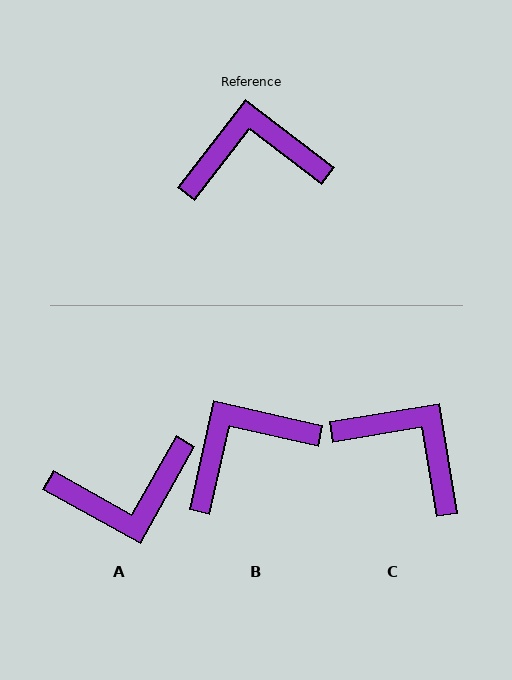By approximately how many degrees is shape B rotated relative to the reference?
Approximately 25 degrees counter-clockwise.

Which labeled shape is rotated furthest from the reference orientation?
A, about 172 degrees away.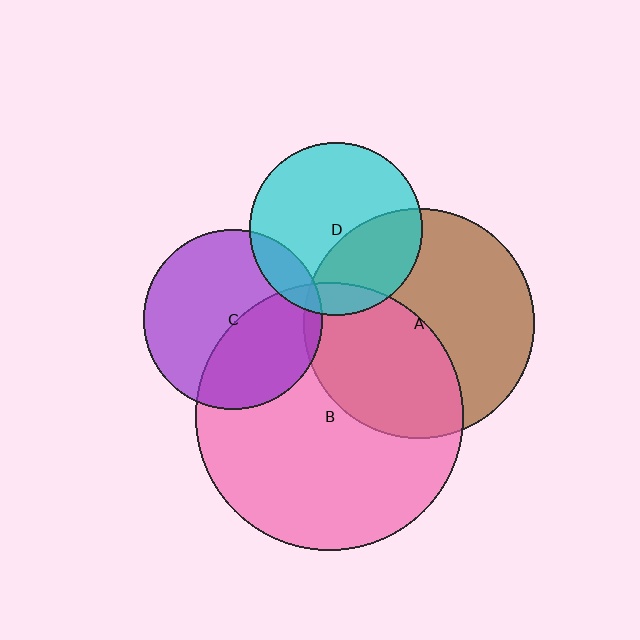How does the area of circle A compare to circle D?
Approximately 1.8 times.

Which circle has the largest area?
Circle B (pink).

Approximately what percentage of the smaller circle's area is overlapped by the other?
Approximately 45%.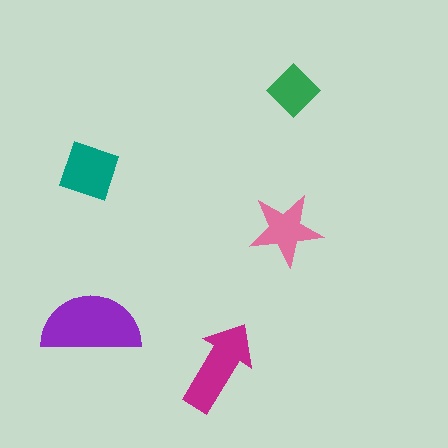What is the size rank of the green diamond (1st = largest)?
5th.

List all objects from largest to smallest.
The purple semicircle, the magenta arrow, the teal square, the pink star, the green diamond.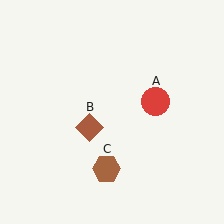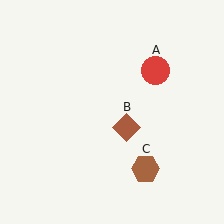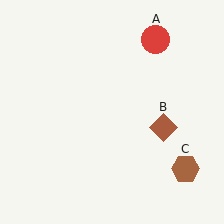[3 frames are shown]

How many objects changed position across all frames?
3 objects changed position: red circle (object A), brown diamond (object B), brown hexagon (object C).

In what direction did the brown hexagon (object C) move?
The brown hexagon (object C) moved right.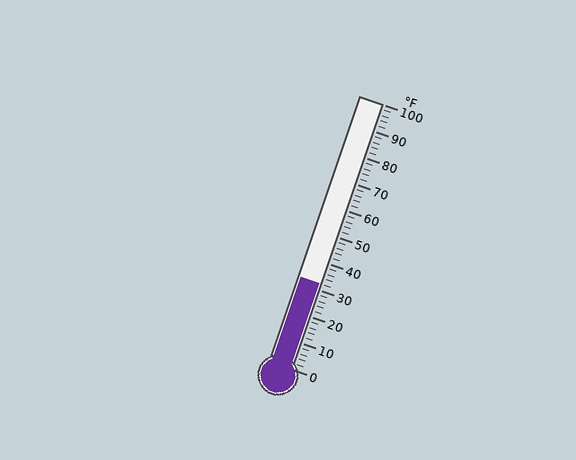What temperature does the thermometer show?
The thermometer shows approximately 32°F.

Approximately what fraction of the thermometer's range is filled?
The thermometer is filled to approximately 30% of its range.